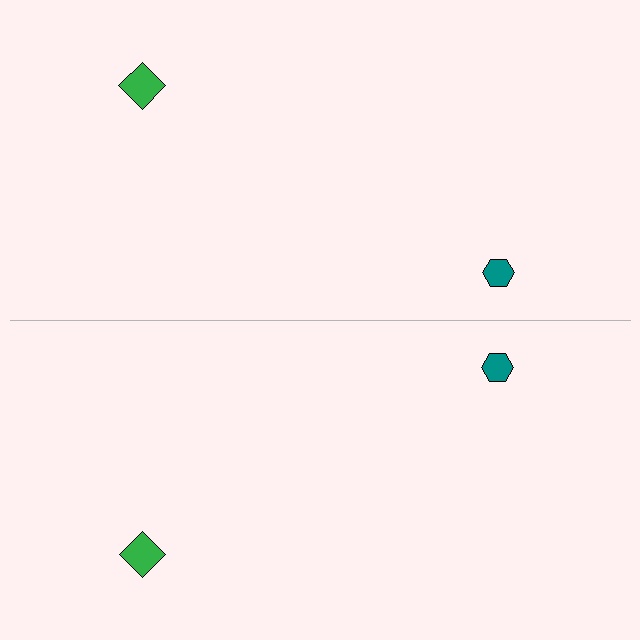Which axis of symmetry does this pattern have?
The pattern has a horizontal axis of symmetry running through the center of the image.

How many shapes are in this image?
There are 4 shapes in this image.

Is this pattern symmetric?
Yes, this pattern has bilateral (reflection) symmetry.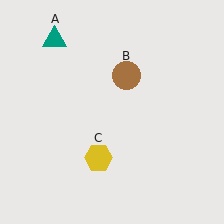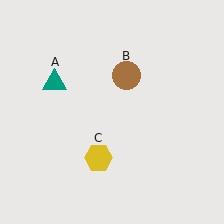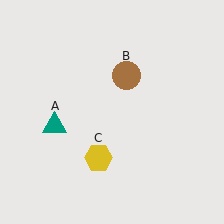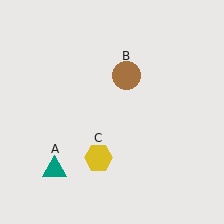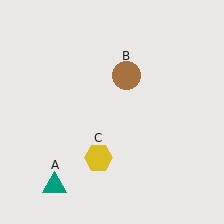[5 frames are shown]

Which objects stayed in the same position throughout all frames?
Brown circle (object B) and yellow hexagon (object C) remained stationary.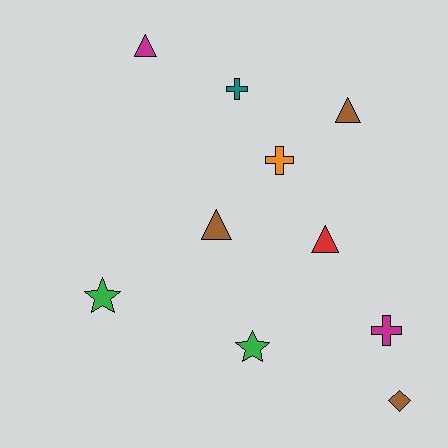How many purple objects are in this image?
There are no purple objects.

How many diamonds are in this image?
There is 1 diamond.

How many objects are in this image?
There are 10 objects.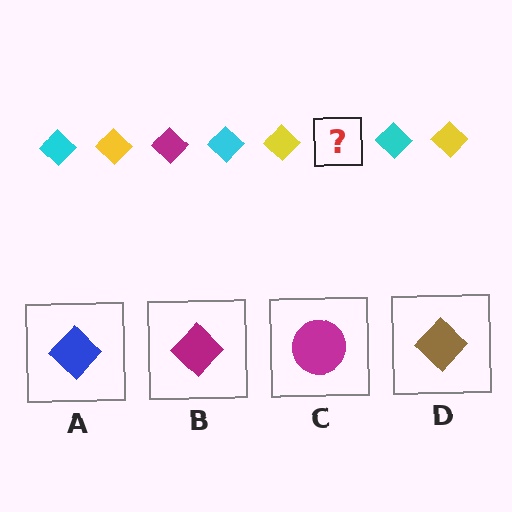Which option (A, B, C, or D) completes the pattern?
B.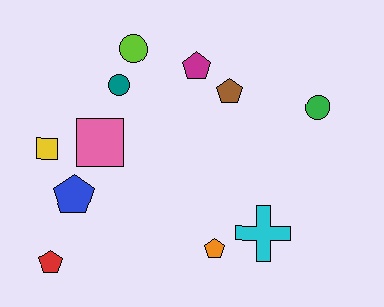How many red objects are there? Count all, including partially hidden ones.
There is 1 red object.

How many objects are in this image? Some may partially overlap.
There are 11 objects.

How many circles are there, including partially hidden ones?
There are 3 circles.